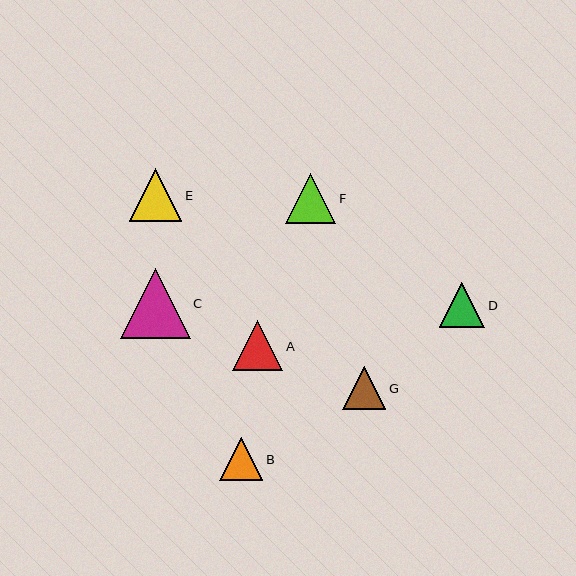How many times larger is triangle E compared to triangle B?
Triangle E is approximately 1.2 times the size of triangle B.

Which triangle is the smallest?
Triangle B is the smallest with a size of approximately 43 pixels.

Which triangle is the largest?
Triangle C is the largest with a size of approximately 70 pixels.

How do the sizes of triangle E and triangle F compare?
Triangle E and triangle F are approximately the same size.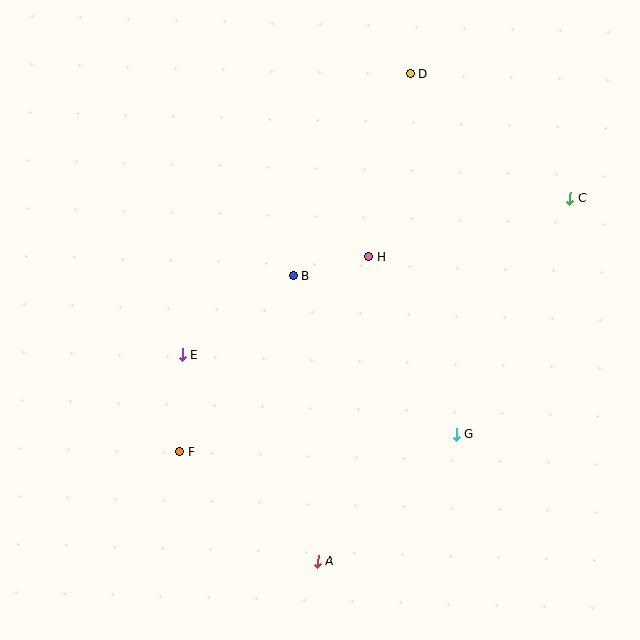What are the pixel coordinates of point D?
Point D is at (410, 74).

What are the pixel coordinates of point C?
Point C is at (570, 198).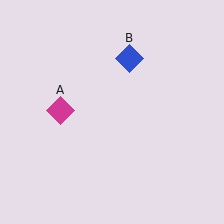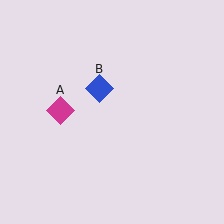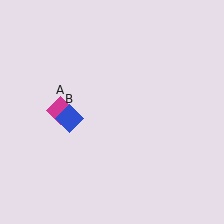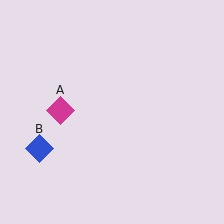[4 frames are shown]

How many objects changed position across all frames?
1 object changed position: blue diamond (object B).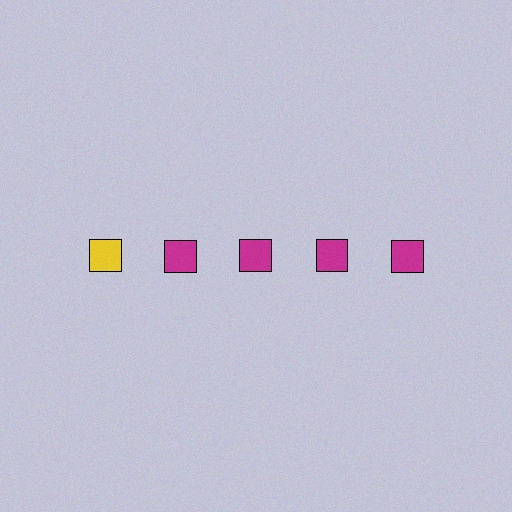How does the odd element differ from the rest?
It has a different color: yellow instead of magenta.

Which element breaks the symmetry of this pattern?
The yellow square in the top row, leftmost column breaks the symmetry. All other shapes are magenta squares.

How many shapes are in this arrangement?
There are 5 shapes arranged in a grid pattern.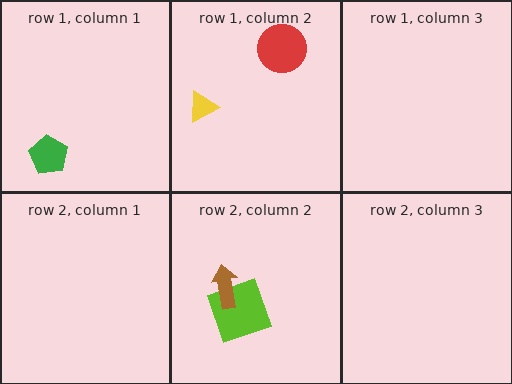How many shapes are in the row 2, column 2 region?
2.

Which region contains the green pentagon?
The row 1, column 1 region.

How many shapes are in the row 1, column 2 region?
2.